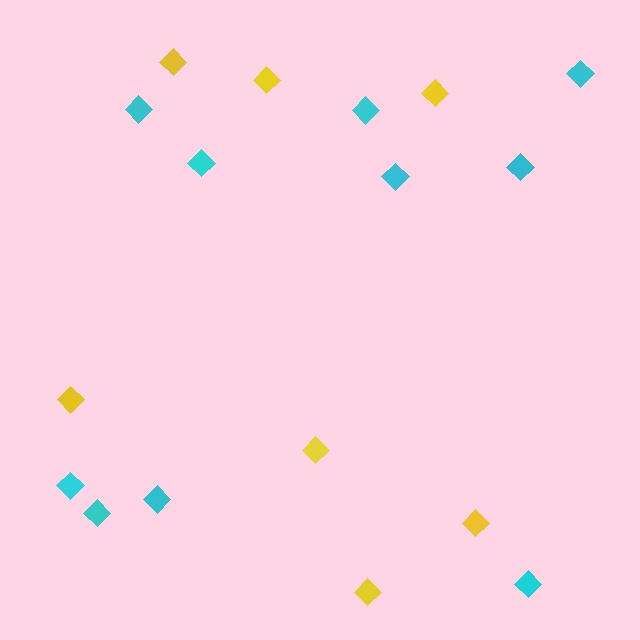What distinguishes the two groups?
There are 2 groups: one group of yellow diamonds (7) and one group of cyan diamonds (10).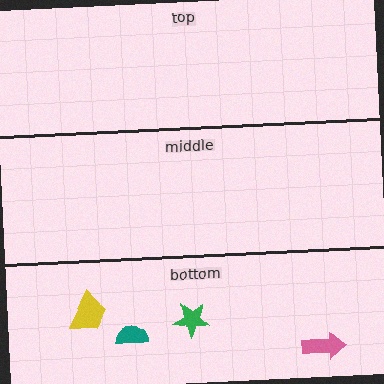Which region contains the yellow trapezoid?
The bottom region.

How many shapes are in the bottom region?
4.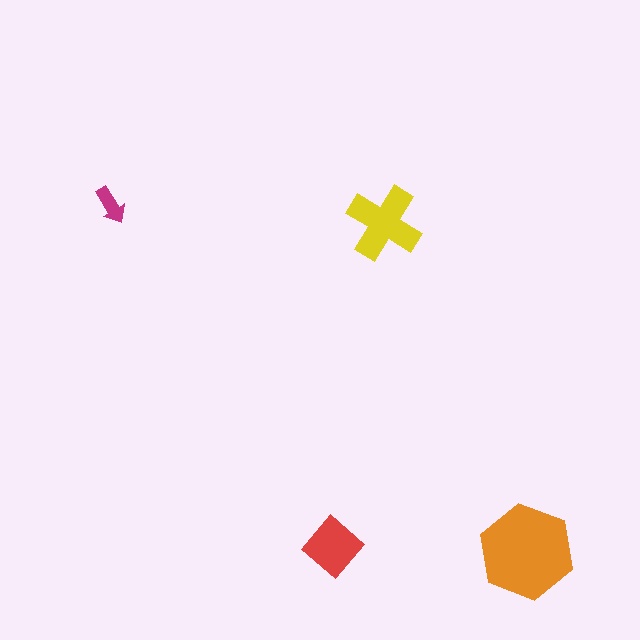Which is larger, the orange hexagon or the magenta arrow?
The orange hexagon.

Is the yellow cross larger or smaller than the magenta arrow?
Larger.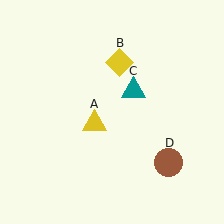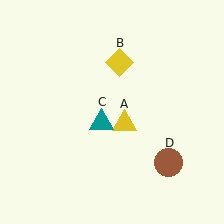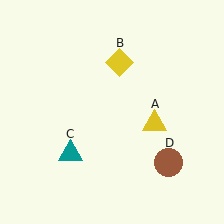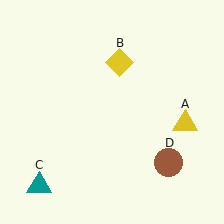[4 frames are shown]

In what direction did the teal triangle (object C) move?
The teal triangle (object C) moved down and to the left.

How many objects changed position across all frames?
2 objects changed position: yellow triangle (object A), teal triangle (object C).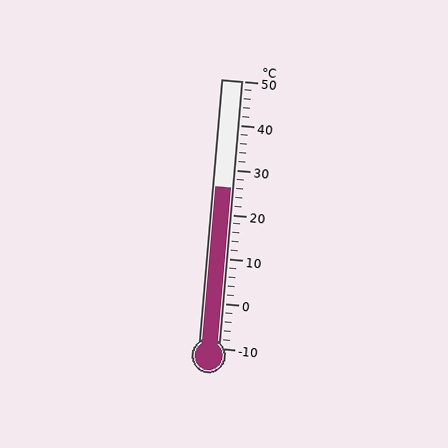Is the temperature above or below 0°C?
The temperature is above 0°C.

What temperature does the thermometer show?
The thermometer shows approximately 26°C.